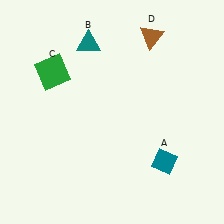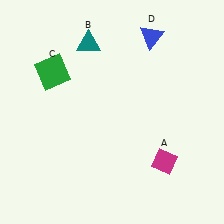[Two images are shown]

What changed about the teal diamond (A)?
In Image 1, A is teal. In Image 2, it changed to magenta.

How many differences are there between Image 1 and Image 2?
There are 2 differences between the two images.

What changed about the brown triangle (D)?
In Image 1, D is brown. In Image 2, it changed to blue.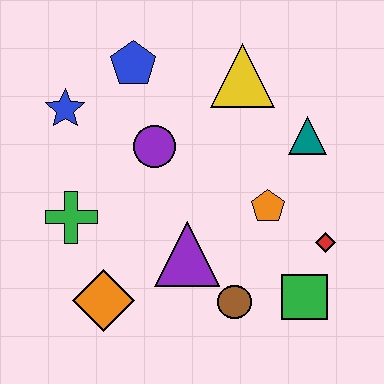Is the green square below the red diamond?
Yes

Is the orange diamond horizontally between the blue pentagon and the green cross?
Yes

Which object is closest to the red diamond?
The green square is closest to the red diamond.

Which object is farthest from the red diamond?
The blue star is farthest from the red diamond.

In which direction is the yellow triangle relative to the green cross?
The yellow triangle is to the right of the green cross.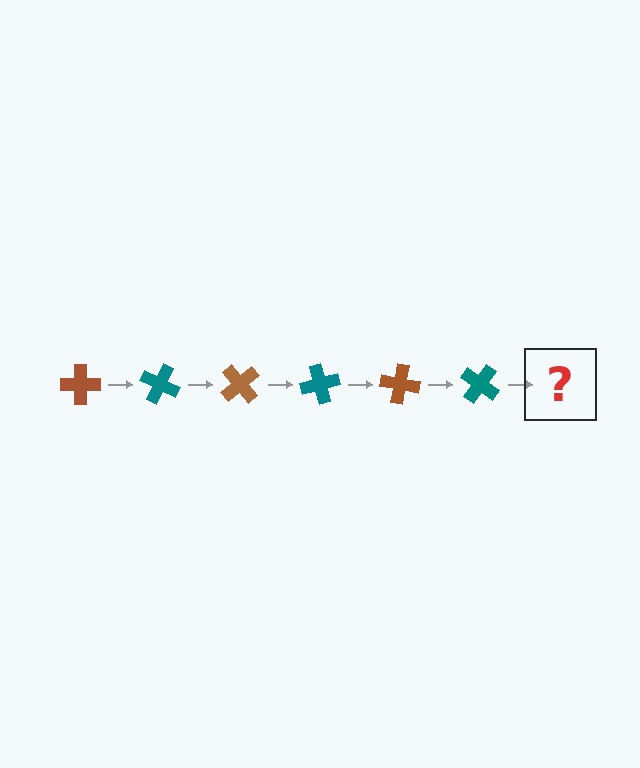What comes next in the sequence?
The next element should be a brown cross, rotated 150 degrees from the start.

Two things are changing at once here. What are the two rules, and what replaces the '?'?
The two rules are that it rotates 25 degrees each step and the color cycles through brown and teal. The '?' should be a brown cross, rotated 150 degrees from the start.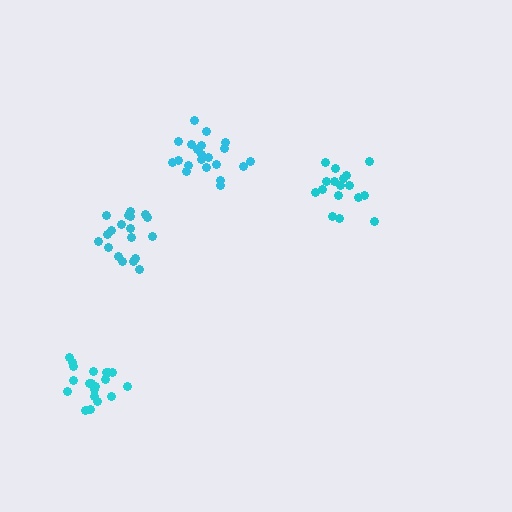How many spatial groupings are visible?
There are 4 spatial groupings.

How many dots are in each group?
Group 1: 20 dots, Group 2: 17 dots, Group 3: 20 dots, Group 4: 21 dots (78 total).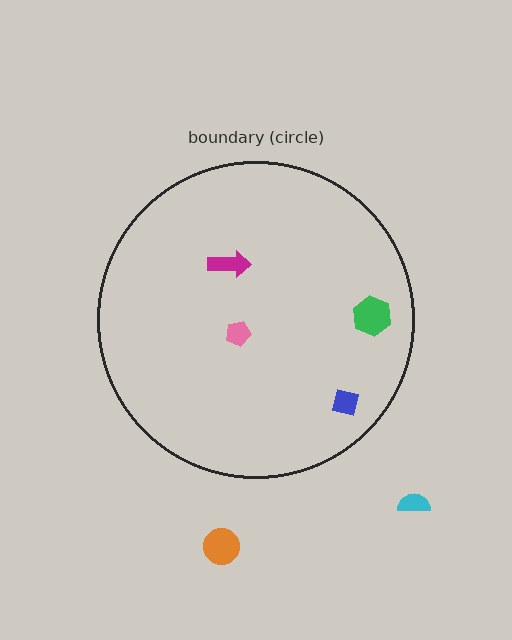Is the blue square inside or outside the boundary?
Inside.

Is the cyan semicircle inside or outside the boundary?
Outside.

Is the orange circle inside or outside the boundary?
Outside.